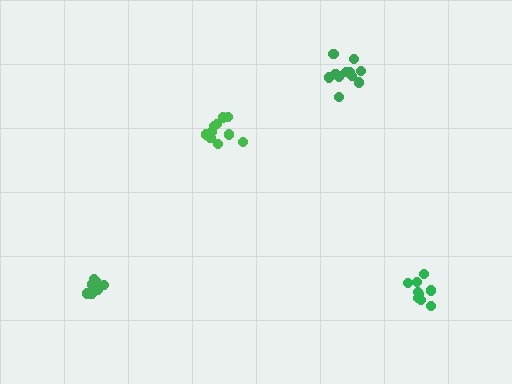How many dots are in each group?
Group 1: 8 dots, Group 2: 10 dots, Group 3: 12 dots, Group 4: 9 dots (39 total).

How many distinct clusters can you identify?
There are 4 distinct clusters.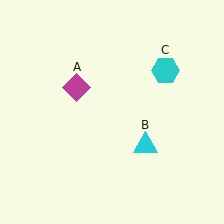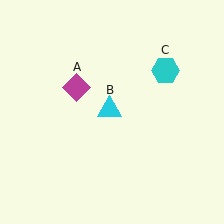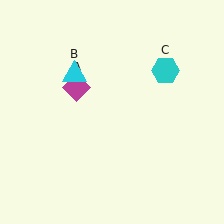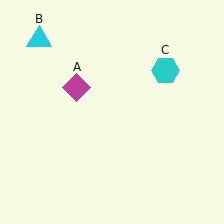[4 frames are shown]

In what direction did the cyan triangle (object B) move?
The cyan triangle (object B) moved up and to the left.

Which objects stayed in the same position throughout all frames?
Magenta diamond (object A) and cyan hexagon (object C) remained stationary.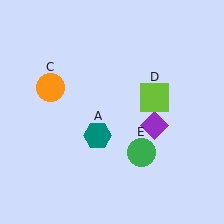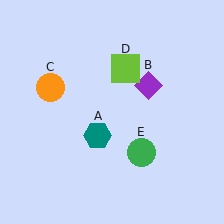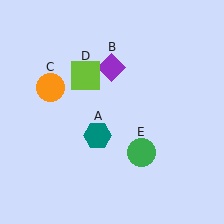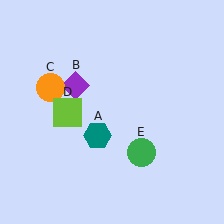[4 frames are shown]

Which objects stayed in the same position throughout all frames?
Teal hexagon (object A) and orange circle (object C) and green circle (object E) remained stationary.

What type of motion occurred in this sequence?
The purple diamond (object B), lime square (object D) rotated counterclockwise around the center of the scene.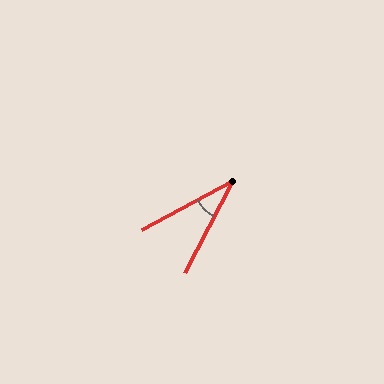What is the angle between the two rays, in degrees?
Approximately 34 degrees.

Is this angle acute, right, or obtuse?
It is acute.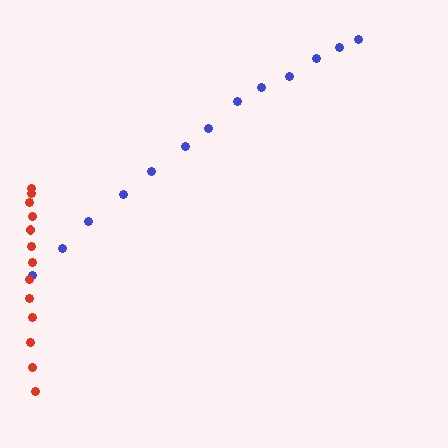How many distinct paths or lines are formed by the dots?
There are 2 distinct paths.